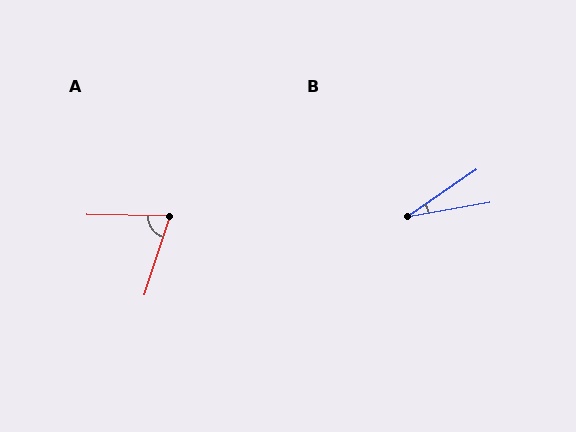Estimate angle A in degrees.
Approximately 73 degrees.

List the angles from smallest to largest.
B (25°), A (73°).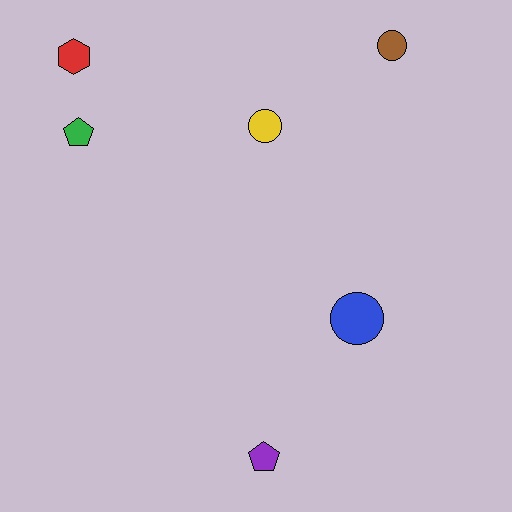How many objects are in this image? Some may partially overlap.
There are 6 objects.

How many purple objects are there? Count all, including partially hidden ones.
There is 1 purple object.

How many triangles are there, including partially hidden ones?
There are no triangles.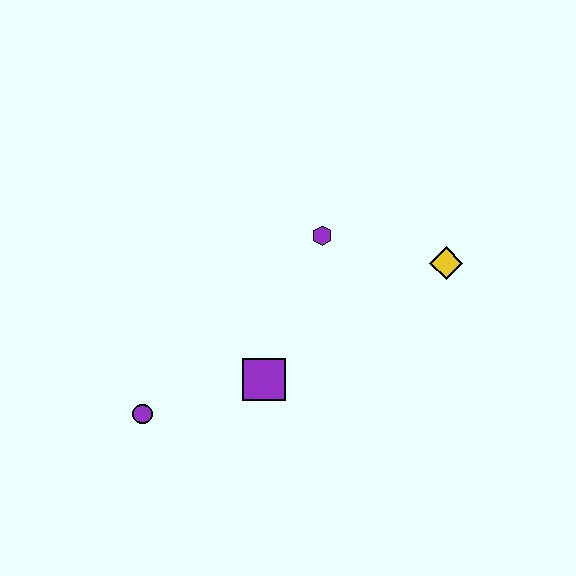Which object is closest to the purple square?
The purple circle is closest to the purple square.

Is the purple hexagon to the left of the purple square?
No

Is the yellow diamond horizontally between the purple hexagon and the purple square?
No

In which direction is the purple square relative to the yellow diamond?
The purple square is to the left of the yellow diamond.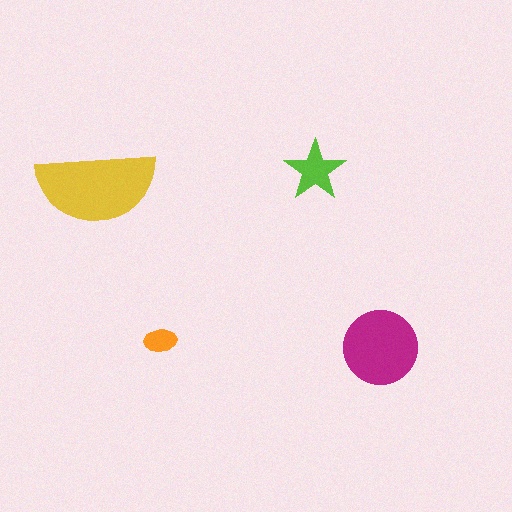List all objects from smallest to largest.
The orange ellipse, the lime star, the magenta circle, the yellow semicircle.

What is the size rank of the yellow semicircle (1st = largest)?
1st.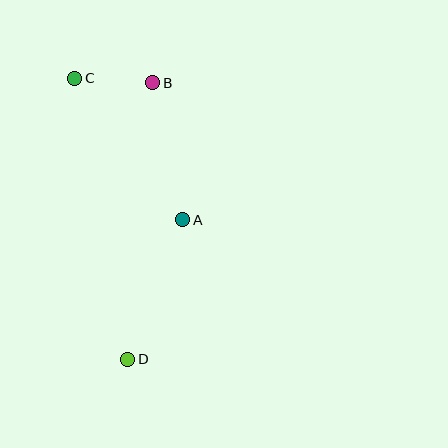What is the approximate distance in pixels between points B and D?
The distance between B and D is approximately 278 pixels.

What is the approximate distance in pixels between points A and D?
The distance between A and D is approximately 150 pixels.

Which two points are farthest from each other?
Points C and D are farthest from each other.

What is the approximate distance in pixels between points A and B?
The distance between A and B is approximately 140 pixels.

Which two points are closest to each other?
Points B and C are closest to each other.